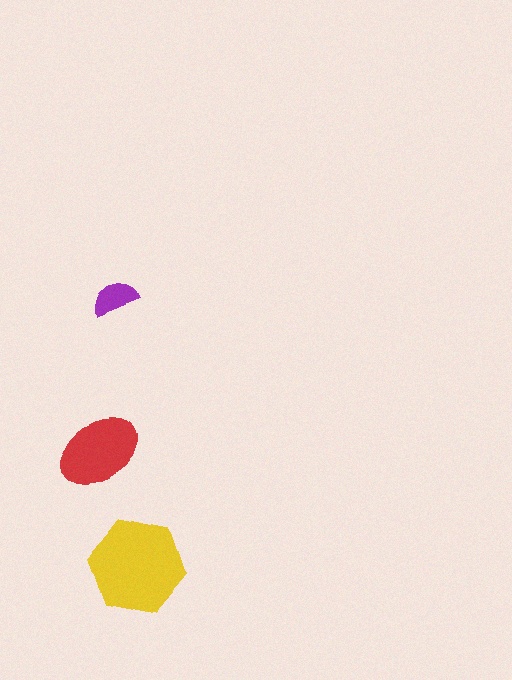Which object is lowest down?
The yellow hexagon is bottommost.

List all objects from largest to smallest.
The yellow hexagon, the red ellipse, the purple semicircle.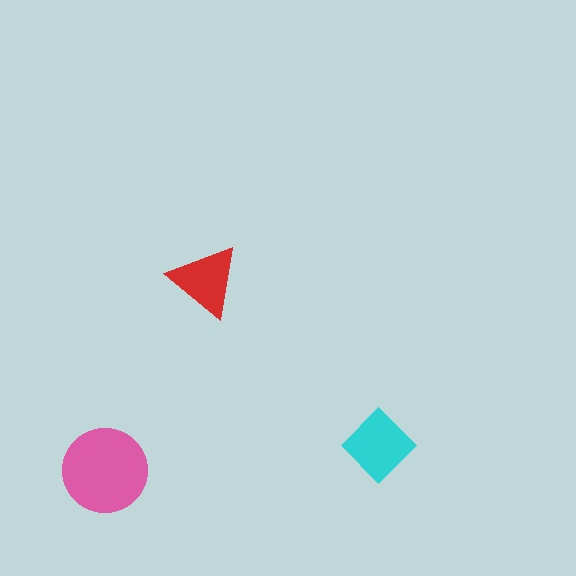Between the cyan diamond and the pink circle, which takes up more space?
The pink circle.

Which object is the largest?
The pink circle.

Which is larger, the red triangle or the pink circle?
The pink circle.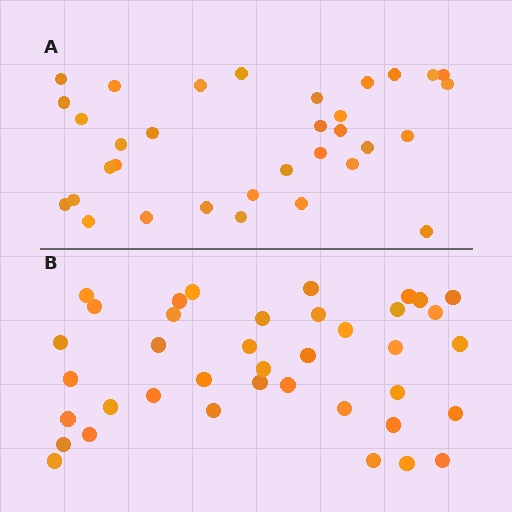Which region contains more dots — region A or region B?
Region B (the bottom region) has more dots.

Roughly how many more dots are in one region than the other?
Region B has about 6 more dots than region A.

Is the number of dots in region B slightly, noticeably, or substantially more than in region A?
Region B has only slightly more — the two regions are fairly close. The ratio is roughly 1.2 to 1.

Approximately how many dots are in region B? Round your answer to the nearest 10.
About 40 dots. (The exact count is 39, which rounds to 40.)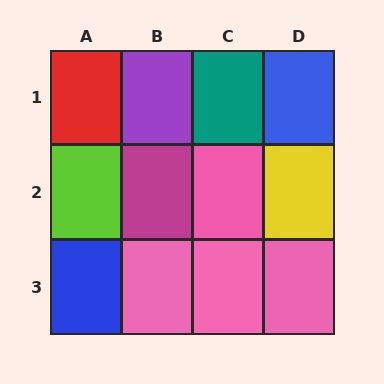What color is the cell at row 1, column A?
Red.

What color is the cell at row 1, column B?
Purple.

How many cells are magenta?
1 cell is magenta.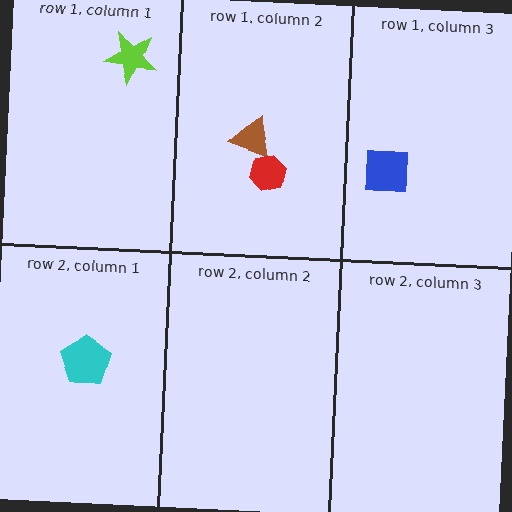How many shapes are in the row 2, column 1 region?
1.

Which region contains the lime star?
The row 1, column 1 region.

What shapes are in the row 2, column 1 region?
The cyan pentagon.